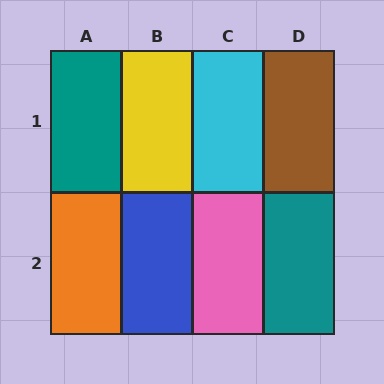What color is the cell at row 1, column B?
Yellow.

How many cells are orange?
1 cell is orange.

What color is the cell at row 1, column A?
Teal.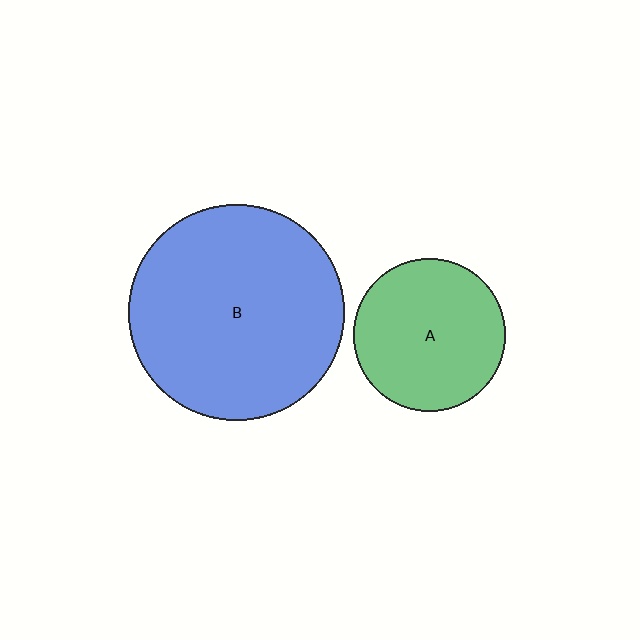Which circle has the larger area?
Circle B (blue).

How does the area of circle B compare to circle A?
Approximately 2.0 times.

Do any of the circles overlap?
No, none of the circles overlap.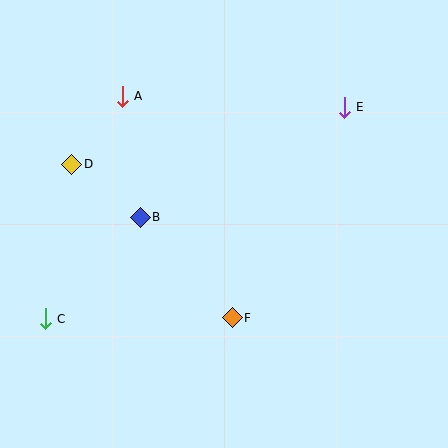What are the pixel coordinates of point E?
Point E is at (344, 107).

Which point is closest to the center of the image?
Point B at (140, 217) is closest to the center.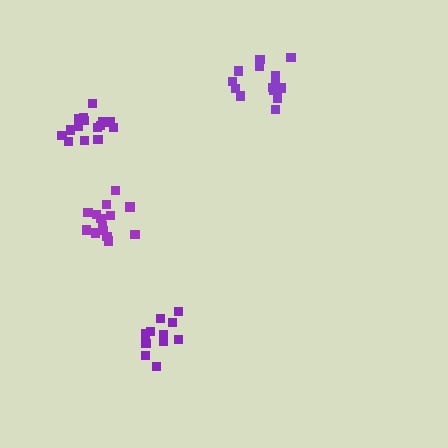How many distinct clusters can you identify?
There are 4 distinct clusters.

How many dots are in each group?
Group 1: 15 dots, Group 2: 14 dots, Group 3: 12 dots, Group 4: 15 dots (56 total).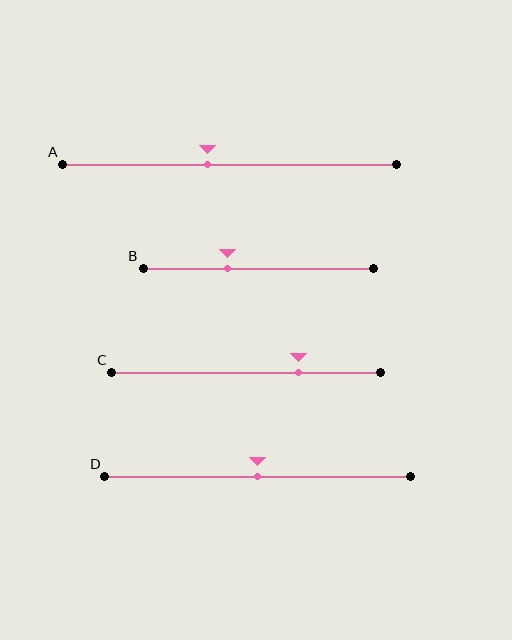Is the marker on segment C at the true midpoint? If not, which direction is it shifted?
No, the marker on segment C is shifted to the right by about 20% of the segment length.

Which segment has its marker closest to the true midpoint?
Segment D has its marker closest to the true midpoint.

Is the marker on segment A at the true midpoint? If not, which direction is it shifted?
No, the marker on segment A is shifted to the left by about 7% of the segment length.